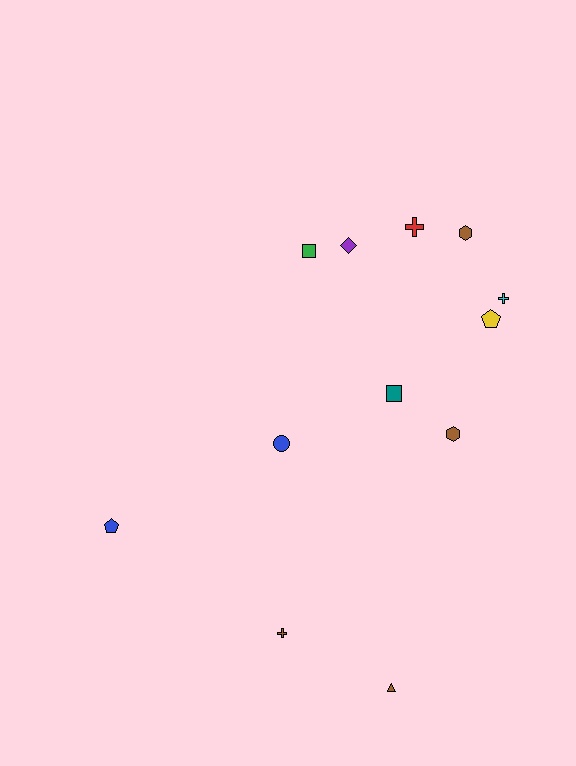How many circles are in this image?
There is 1 circle.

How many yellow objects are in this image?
There is 1 yellow object.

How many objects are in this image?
There are 12 objects.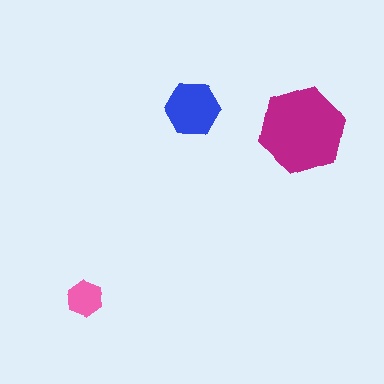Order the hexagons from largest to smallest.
the magenta one, the blue one, the pink one.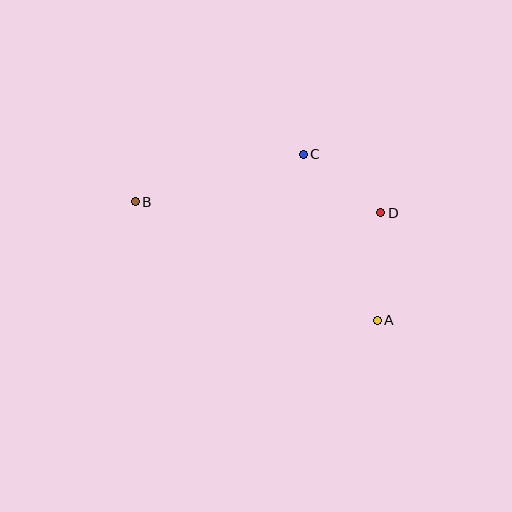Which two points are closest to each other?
Points C and D are closest to each other.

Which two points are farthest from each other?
Points A and B are farthest from each other.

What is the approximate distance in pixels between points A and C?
The distance between A and C is approximately 182 pixels.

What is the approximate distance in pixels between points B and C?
The distance between B and C is approximately 175 pixels.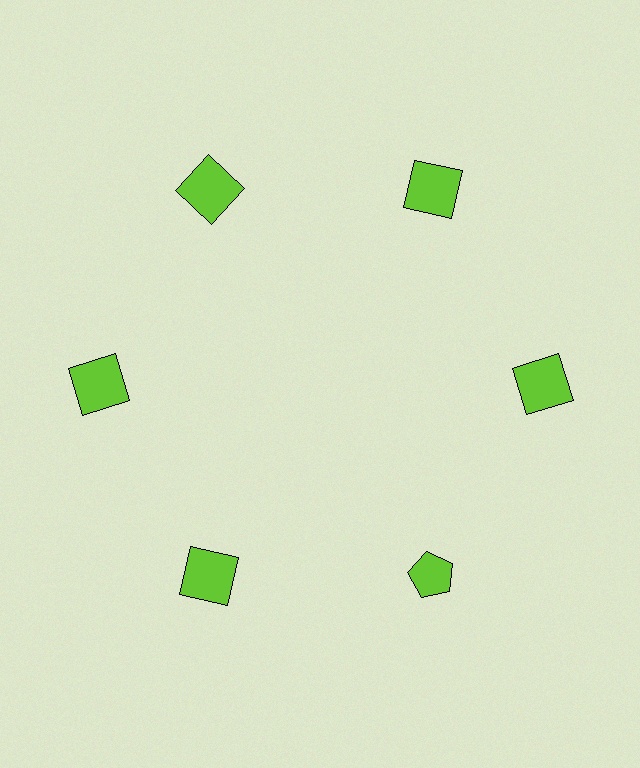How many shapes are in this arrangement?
There are 6 shapes arranged in a ring pattern.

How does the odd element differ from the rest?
It has a different shape: pentagon instead of square.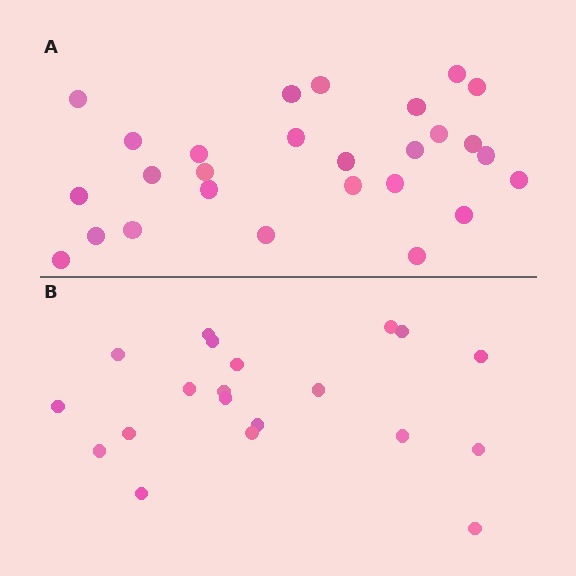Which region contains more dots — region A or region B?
Region A (the top region) has more dots.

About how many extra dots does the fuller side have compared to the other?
Region A has roughly 8 or so more dots than region B.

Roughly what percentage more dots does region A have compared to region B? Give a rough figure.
About 35% more.